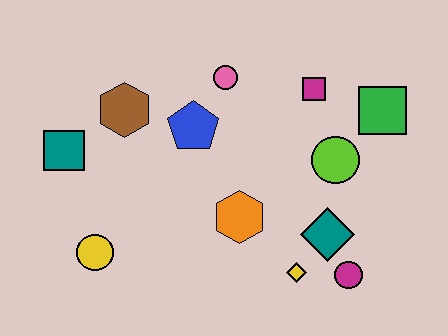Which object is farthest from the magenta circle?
The teal square is farthest from the magenta circle.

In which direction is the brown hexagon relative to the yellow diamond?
The brown hexagon is to the left of the yellow diamond.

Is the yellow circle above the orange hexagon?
No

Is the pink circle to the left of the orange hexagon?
Yes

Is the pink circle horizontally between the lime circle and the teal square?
Yes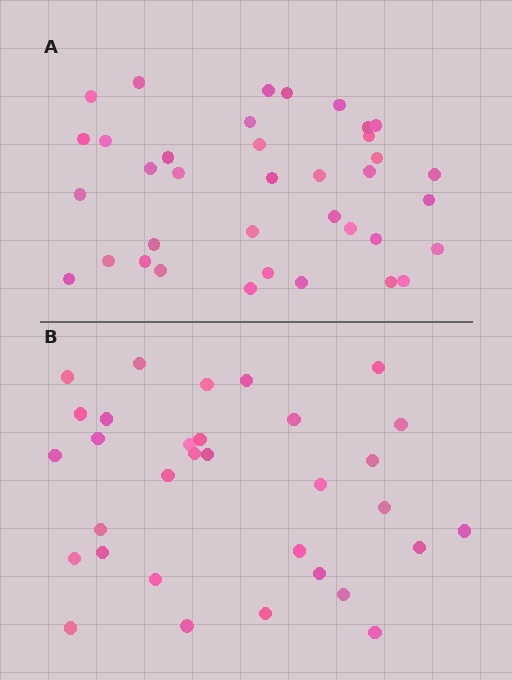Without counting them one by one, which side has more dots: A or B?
Region A (the top region) has more dots.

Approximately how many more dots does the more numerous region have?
Region A has about 5 more dots than region B.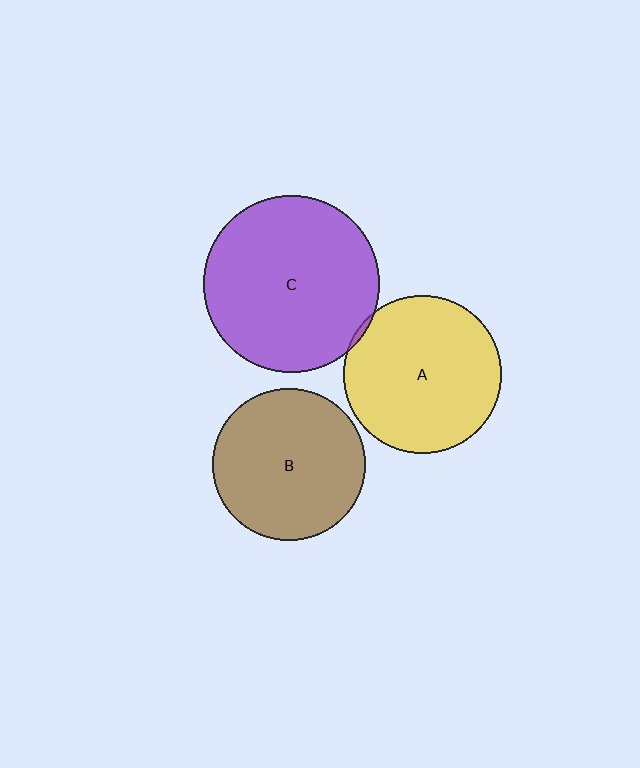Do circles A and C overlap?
Yes.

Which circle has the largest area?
Circle C (purple).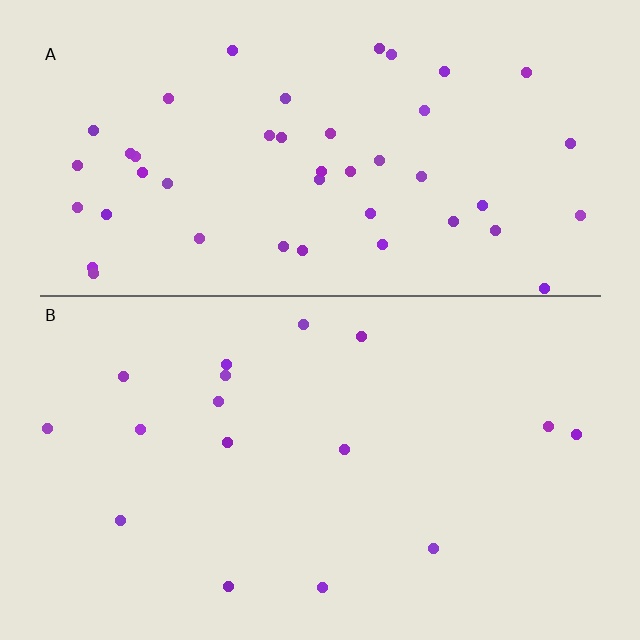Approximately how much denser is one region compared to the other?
Approximately 2.8× — region A over region B.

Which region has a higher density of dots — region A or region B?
A (the top).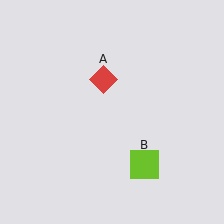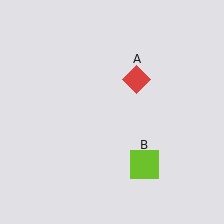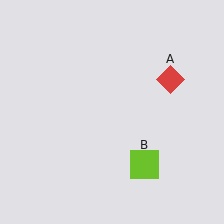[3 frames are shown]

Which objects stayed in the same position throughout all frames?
Lime square (object B) remained stationary.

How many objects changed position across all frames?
1 object changed position: red diamond (object A).